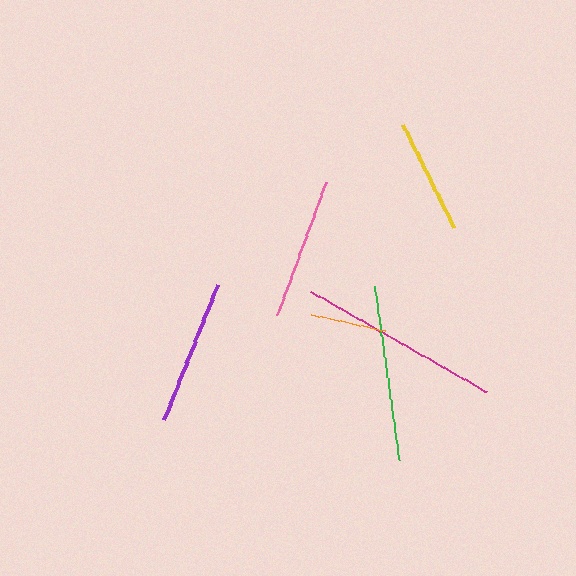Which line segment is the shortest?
The orange line is the shortest at approximately 75 pixels.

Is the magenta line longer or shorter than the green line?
The magenta line is longer than the green line.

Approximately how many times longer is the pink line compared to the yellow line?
The pink line is approximately 1.2 times the length of the yellow line.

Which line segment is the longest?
The magenta line is the longest at approximately 202 pixels.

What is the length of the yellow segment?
The yellow segment is approximately 114 pixels long.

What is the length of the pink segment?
The pink segment is approximately 141 pixels long.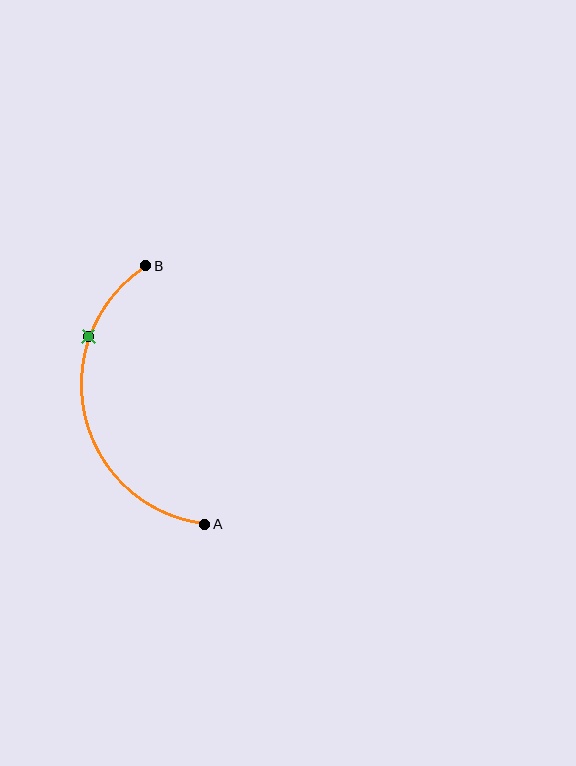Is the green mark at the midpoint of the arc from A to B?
No. The green mark lies on the arc but is closer to endpoint B. The arc midpoint would be at the point on the curve equidistant along the arc from both A and B.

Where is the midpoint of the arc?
The arc midpoint is the point on the curve farthest from the straight line joining A and B. It sits to the left of that line.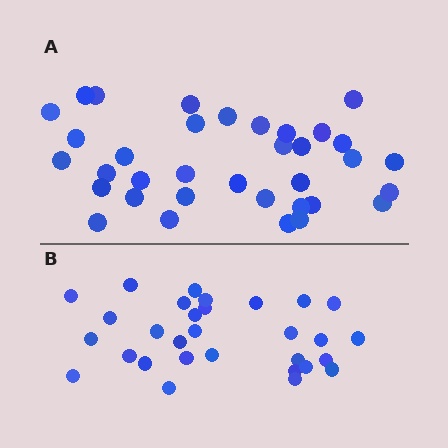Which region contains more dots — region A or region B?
Region A (the top region) has more dots.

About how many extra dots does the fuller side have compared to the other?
Region A has about 5 more dots than region B.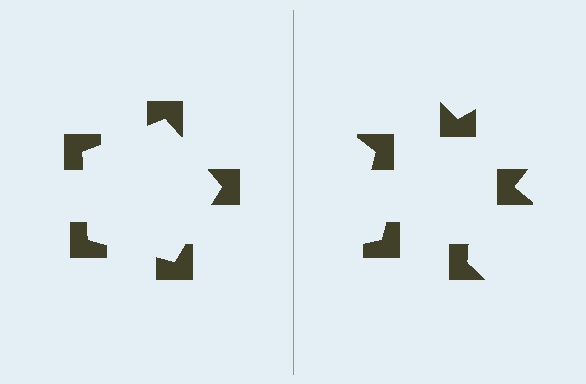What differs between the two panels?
The notched squares are positioned identically on both sides; only the wedge orientations differ. On the left they align to a pentagon; on the right they are misaligned.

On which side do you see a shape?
An illusory pentagon appears on the left side. On the right side the wedge cuts are rotated, so no coherent shape forms.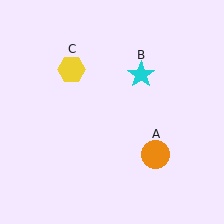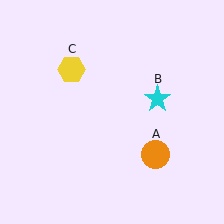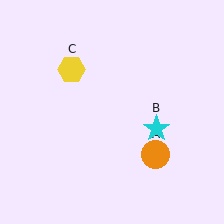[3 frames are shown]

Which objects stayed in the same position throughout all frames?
Orange circle (object A) and yellow hexagon (object C) remained stationary.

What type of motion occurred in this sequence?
The cyan star (object B) rotated clockwise around the center of the scene.